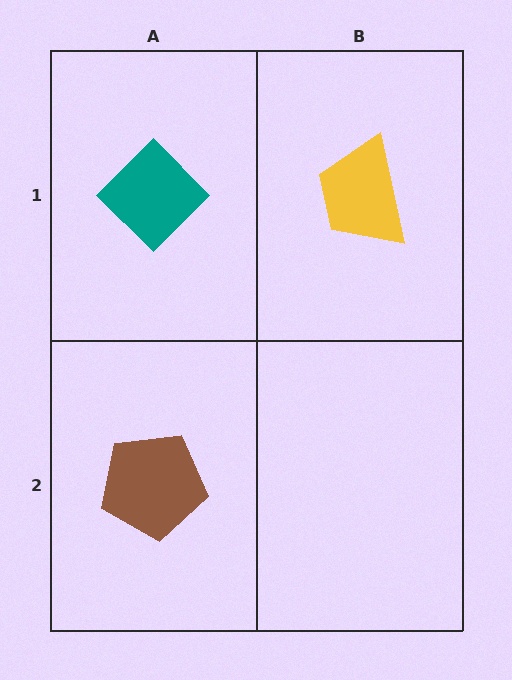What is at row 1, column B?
A yellow trapezoid.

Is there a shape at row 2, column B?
No, that cell is empty.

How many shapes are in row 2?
1 shape.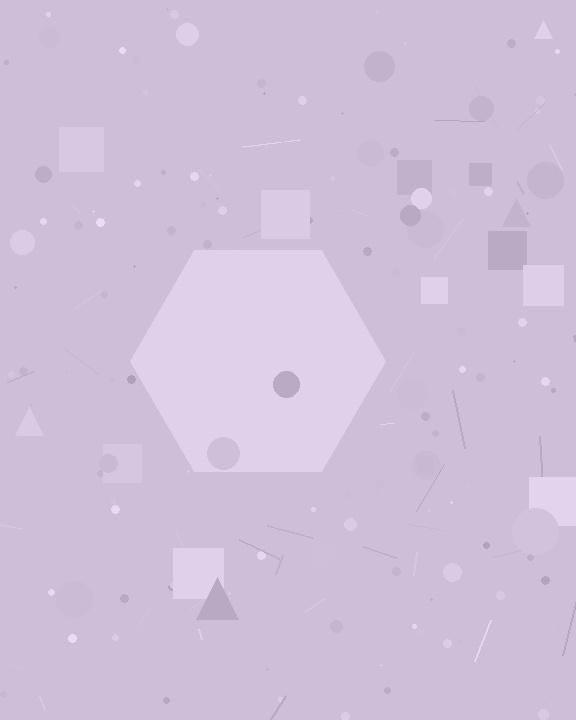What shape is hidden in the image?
A hexagon is hidden in the image.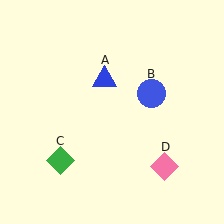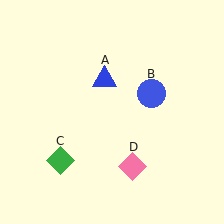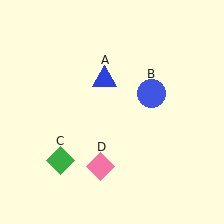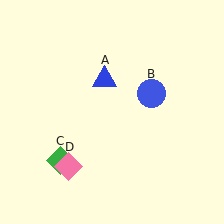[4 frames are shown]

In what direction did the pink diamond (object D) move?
The pink diamond (object D) moved left.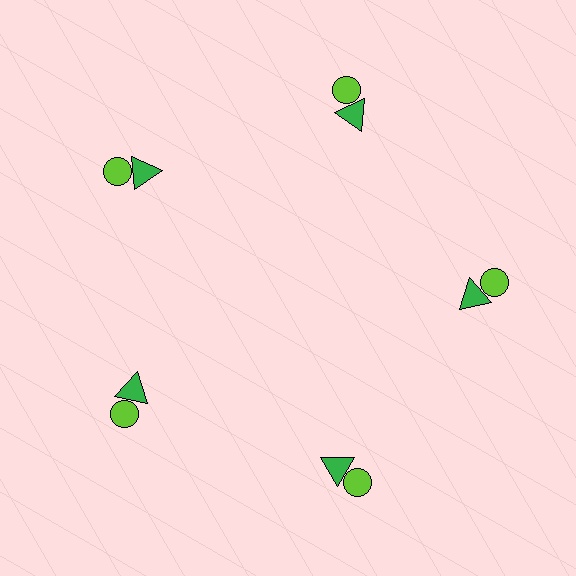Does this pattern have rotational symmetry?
Yes, this pattern has 5-fold rotational symmetry. It looks the same after rotating 72 degrees around the center.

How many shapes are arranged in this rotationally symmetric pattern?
There are 10 shapes, arranged in 5 groups of 2.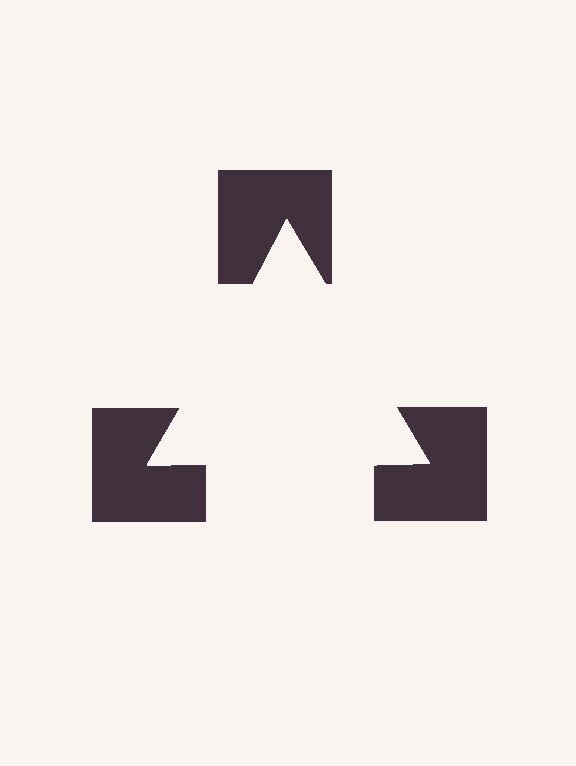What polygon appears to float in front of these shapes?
An illusory triangle — its edges are inferred from the aligned wedge cuts in the notched squares, not physically drawn.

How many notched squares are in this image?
There are 3 — one at each vertex of the illusory triangle.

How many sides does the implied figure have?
3 sides.